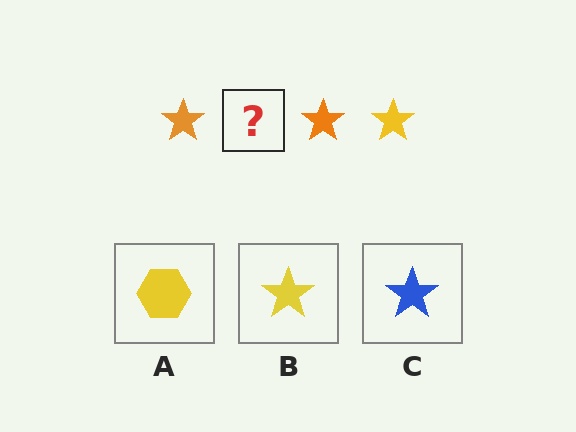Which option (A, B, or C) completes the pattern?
B.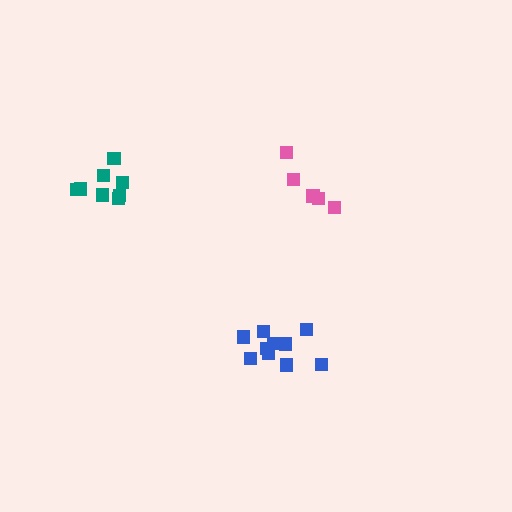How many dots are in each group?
Group 1: 11 dots, Group 2: 5 dots, Group 3: 8 dots (24 total).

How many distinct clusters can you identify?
There are 3 distinct clusters.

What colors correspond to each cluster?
The clusters are colored: blue, pink, teal.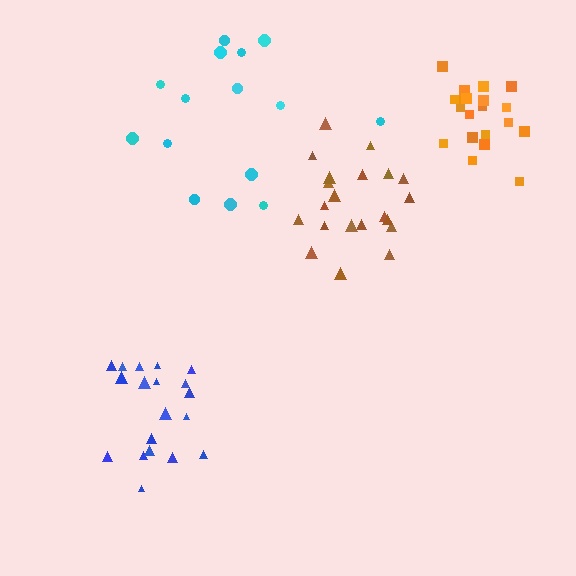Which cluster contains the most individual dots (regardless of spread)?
Brown (21).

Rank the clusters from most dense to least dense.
orange, brown, blue, cyan.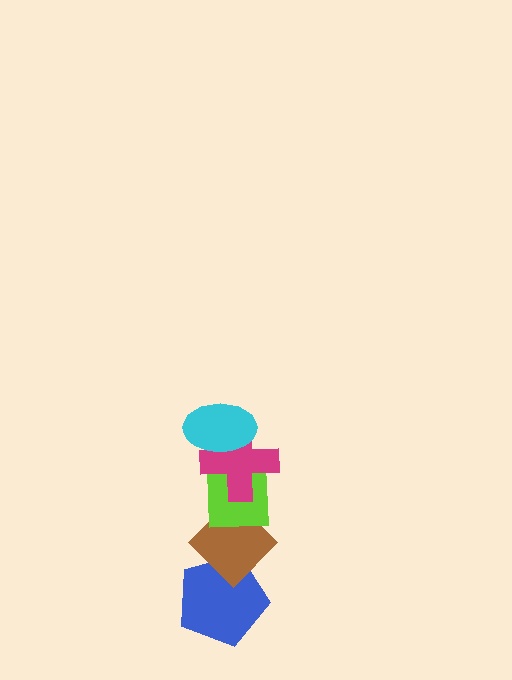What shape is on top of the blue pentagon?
The brown diamond is on top of the blue pentagon.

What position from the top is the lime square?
The lime square is 3rd from the top.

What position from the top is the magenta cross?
The magenta cross is 2nd from the top.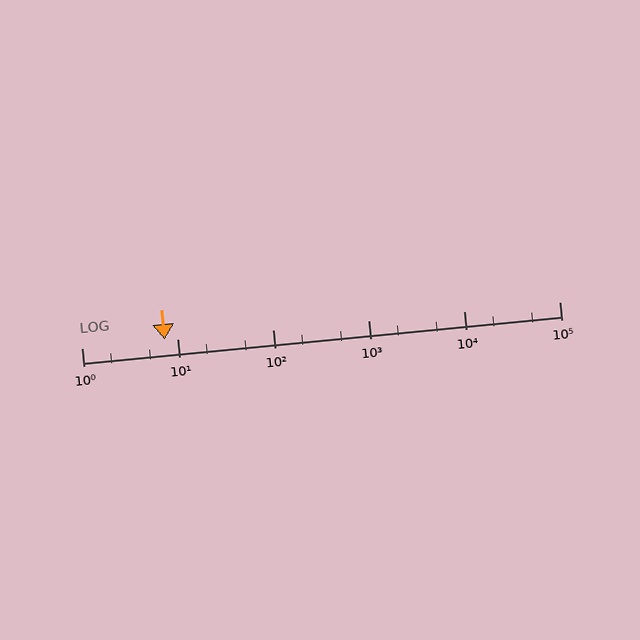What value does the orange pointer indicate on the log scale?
The pointer indicates approximately 7.4.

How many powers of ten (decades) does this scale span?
The scale spans 5 decades, from 1 to 100000.